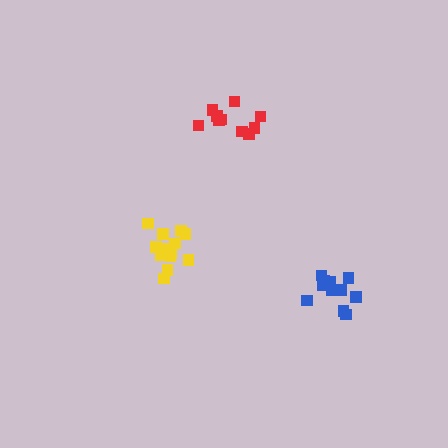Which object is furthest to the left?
The yellow cluster is leftmost.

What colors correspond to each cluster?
The clusters are colored: red, blue, yellow.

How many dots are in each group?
Group 1: 10 dots, Group 2: 11 dots, Group 3: 14 dots (35 total).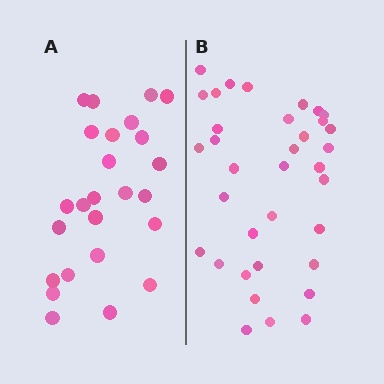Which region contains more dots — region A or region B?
Region B (the right region) has more dots.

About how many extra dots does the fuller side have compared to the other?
Region B has roughly 10 or so more dots than region A.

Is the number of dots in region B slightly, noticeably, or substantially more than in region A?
Region B has noticeably more, but not dramatically so. The ratio is roughly 1.4 to 1.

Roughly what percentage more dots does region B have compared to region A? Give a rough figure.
About 40% more.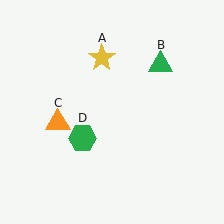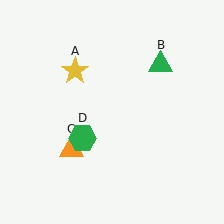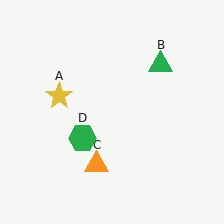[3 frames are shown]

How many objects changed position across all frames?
2 objects changed position: yellow star (object A), orange triangle (object C).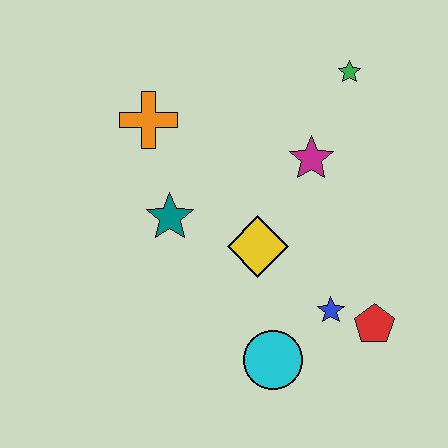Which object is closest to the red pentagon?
The blue star is closest to the red pentagon.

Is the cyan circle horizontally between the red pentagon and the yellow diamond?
Yes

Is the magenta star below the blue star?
No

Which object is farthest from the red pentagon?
The orange cross is farthest from the red pentagon.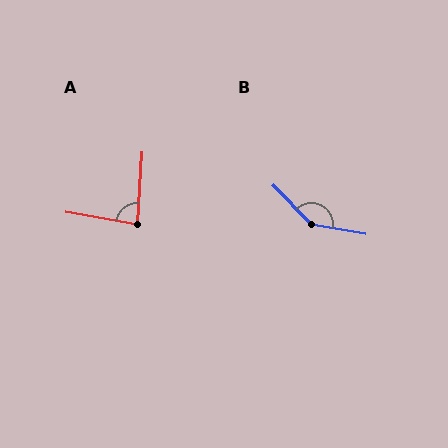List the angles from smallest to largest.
A (84°), B (145°).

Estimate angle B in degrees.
Approximately 145 degrees.